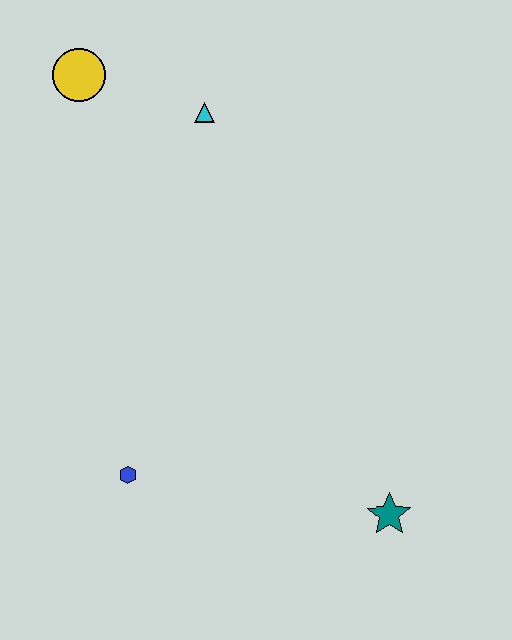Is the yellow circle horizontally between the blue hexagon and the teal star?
No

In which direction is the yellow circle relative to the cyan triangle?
The yellow circle is to the left of the cyan triangle.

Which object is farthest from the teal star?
The yellow circle is farthest from the teal star.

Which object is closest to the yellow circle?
The cyan triangle is closest to the yellow circle.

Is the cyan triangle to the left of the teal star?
Yes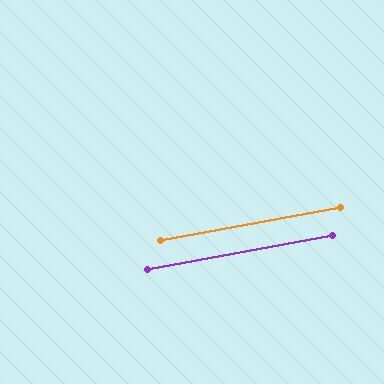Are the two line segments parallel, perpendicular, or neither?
Parallel — their directions differ by only 0.0°.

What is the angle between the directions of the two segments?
Approximately 0 degrees.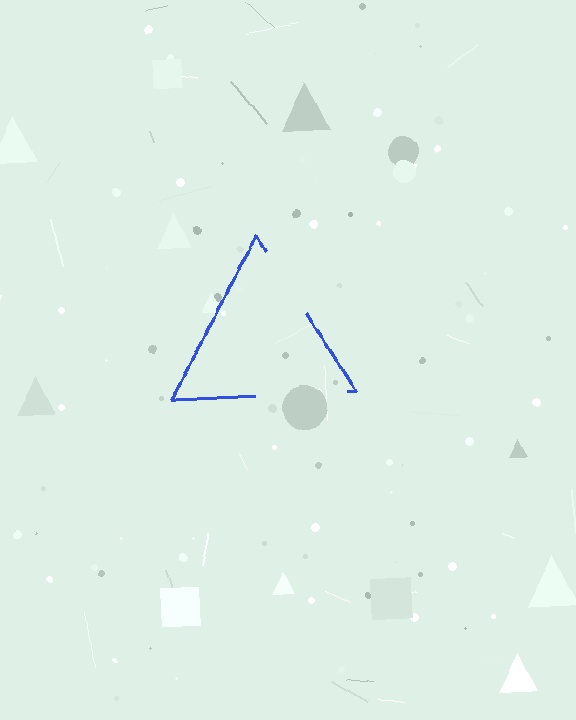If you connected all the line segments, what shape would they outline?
They would outline a triangle.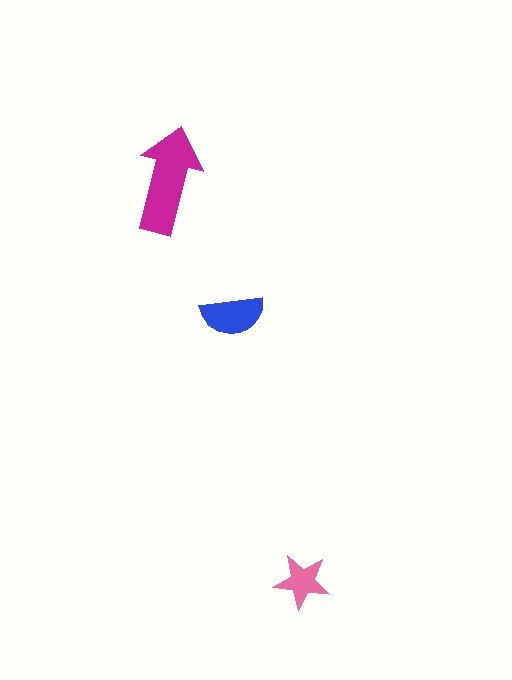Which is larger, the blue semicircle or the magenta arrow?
The magenta arrow.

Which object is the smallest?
The pink star.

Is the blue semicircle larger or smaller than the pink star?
Larger.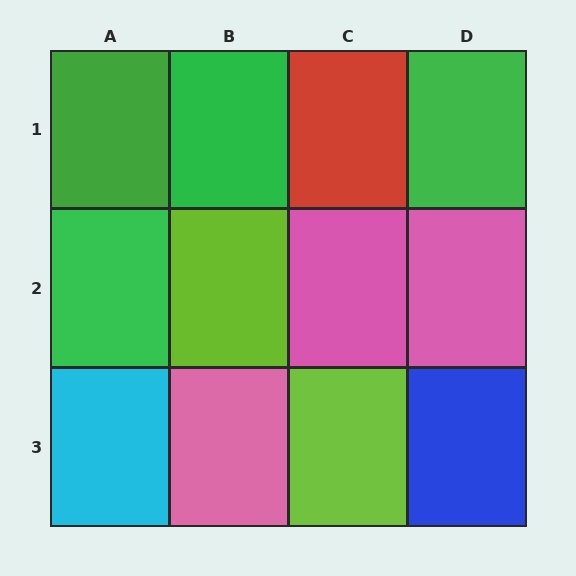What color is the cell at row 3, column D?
Blue.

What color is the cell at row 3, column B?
Pink.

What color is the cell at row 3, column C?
Lime.